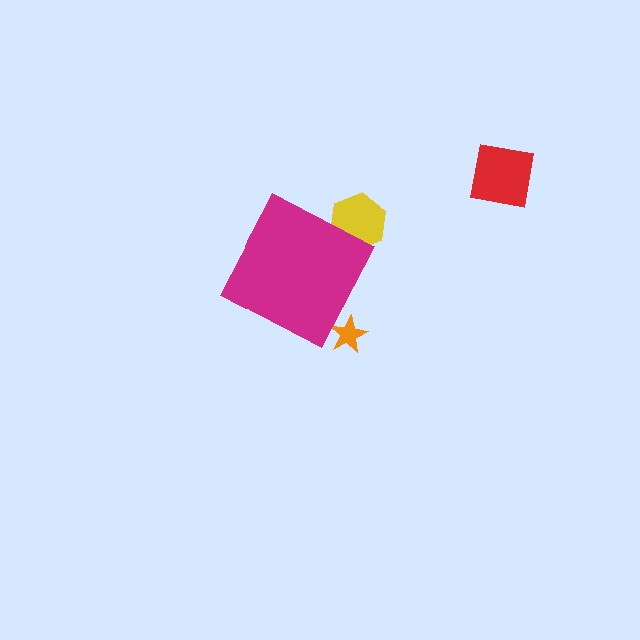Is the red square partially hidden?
No, the red square is fully visible.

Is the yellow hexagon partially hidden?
Yes, the yellow hexagon is partially hidden behind the magenta diamond.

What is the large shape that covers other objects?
A magenta diamond.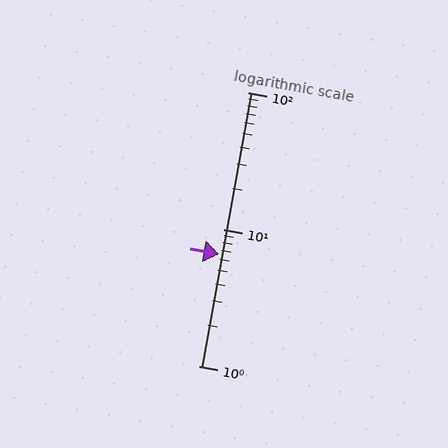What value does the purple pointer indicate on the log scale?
The pointer indicates approximately 6.6.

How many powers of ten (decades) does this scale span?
The scale spans 2 decades, from 1 to 100.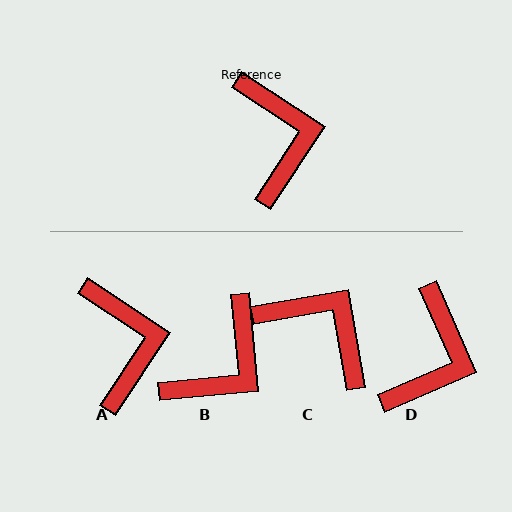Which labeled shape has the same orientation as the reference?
A.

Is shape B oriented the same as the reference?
No, it is off by about 51 degrees.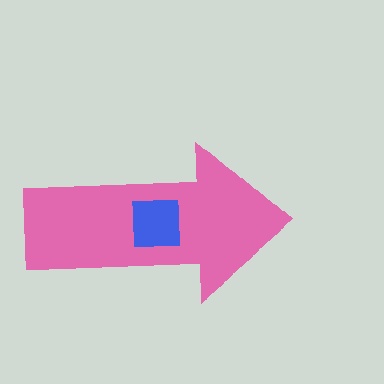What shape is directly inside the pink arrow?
The blue square.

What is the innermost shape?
The blue square.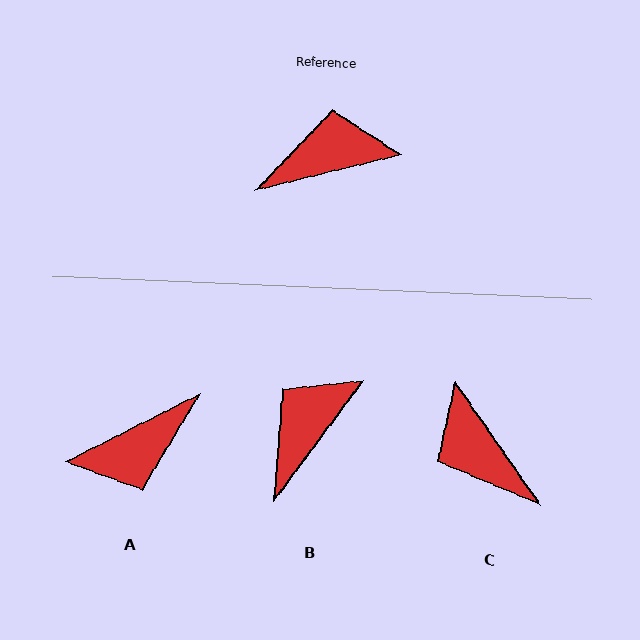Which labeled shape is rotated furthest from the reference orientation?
A, about 167 degrees away.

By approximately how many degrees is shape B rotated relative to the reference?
Approximately 39 degrees counter-clockwise.